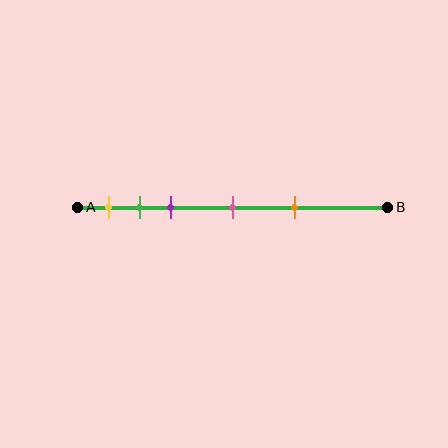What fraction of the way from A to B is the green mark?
The green mark is approximately 20% (0.2) of the way from A to B.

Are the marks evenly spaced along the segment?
No, the marks are not evenly spaced.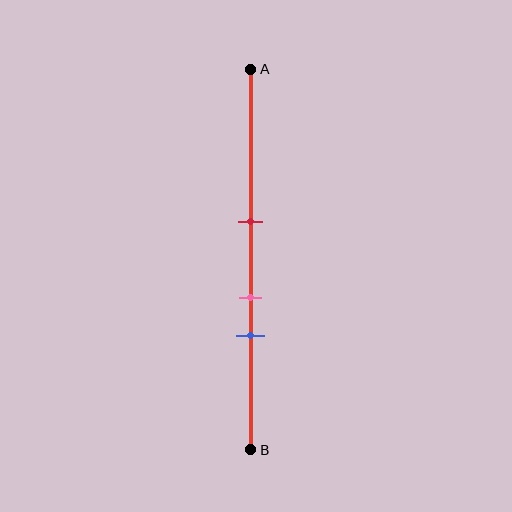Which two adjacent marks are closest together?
The pink and blue marks are the closest adjacent pair.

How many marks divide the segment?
There are 3 marks dividing the segment.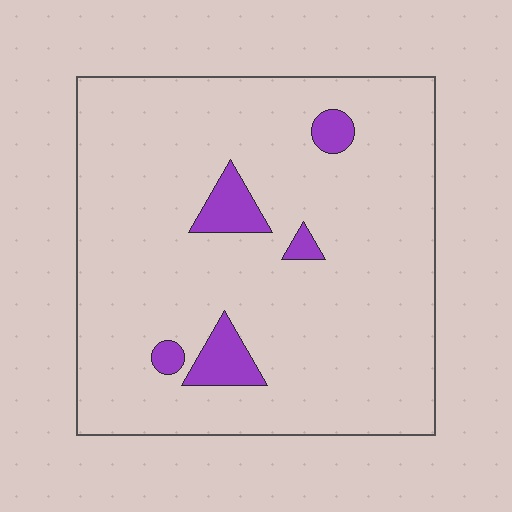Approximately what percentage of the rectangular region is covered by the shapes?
Approximately 10%.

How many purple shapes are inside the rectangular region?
5.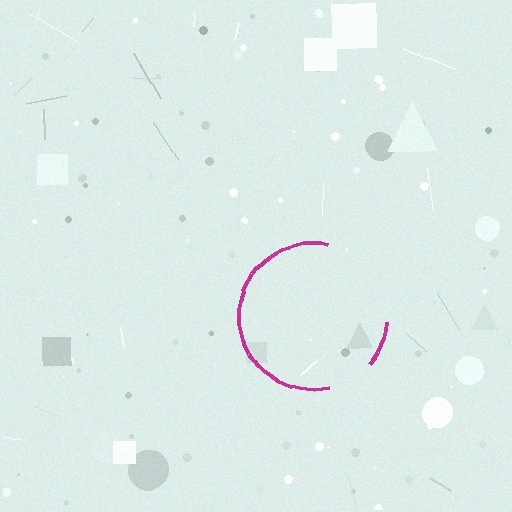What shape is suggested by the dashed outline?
The dashed outline suggests a circle.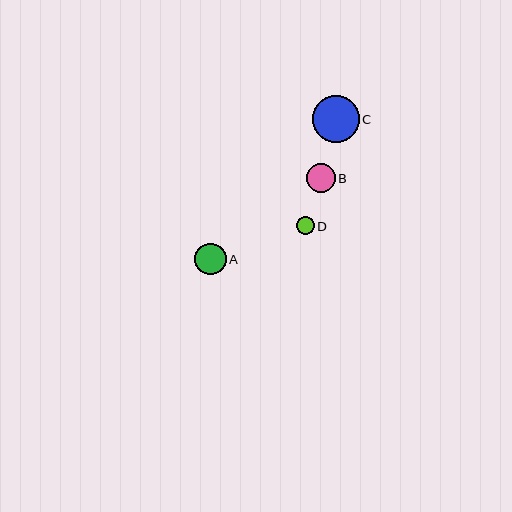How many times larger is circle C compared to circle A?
Circle C is approximately 1.5 times the size of circle A.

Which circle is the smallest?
Circle D is the smallest with a size of approximately 18 pixels.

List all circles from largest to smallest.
From largest to smallest: C, A, B, D.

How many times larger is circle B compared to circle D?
Circle B is approximately 1.6 times the size of circle D.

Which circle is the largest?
Circle C is the largest with a size of approximately 47 pixels.